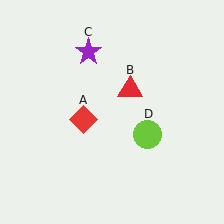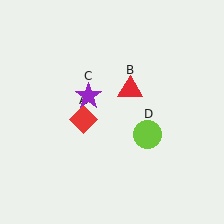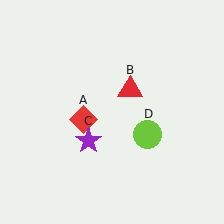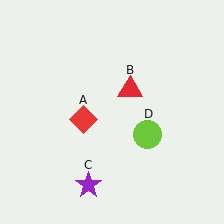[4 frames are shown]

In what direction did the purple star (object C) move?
The purple star (object C) moved down.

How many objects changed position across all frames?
1 object changed position: purple star (object C).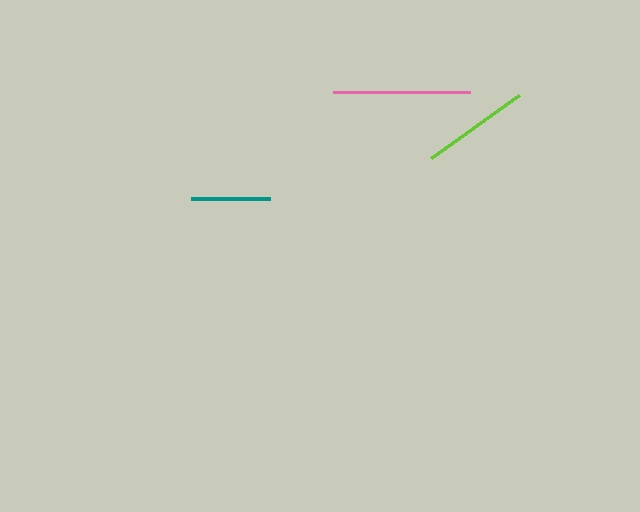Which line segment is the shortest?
The teal line is the shortest at approximately 79 pixels.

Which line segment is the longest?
The pink line is the longest at approximately 137 pixels.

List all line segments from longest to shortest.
From longest to shortest: pink, lime, teal.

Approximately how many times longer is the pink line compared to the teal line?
The pink line is approximately 1.7 times the length of the teal line.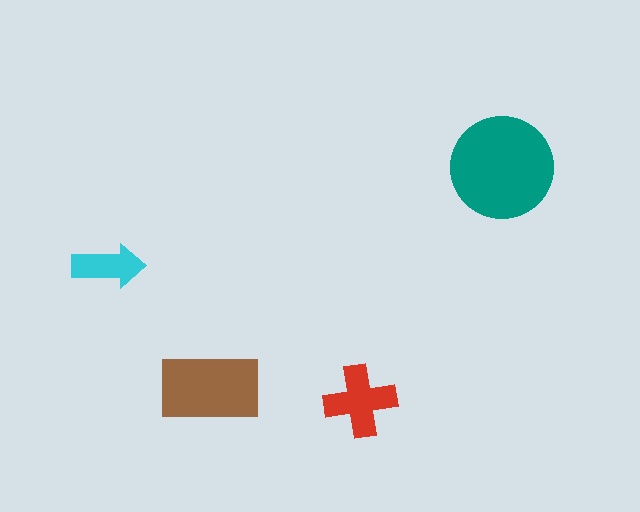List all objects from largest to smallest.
The teal circle, the brown rectangle, the red cross, the cyan arrow.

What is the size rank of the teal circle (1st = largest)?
1st.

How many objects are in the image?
There are 4 objects in the image.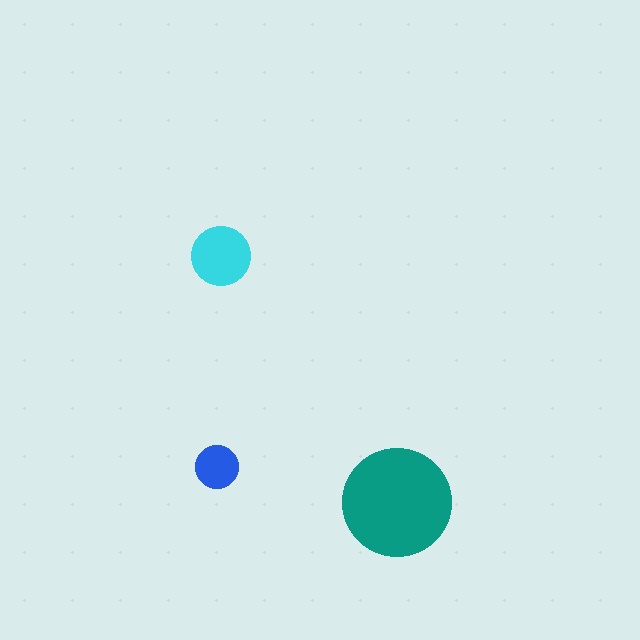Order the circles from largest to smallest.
the teal one, the cyan one, the blue one.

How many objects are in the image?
There are 3 objects in the image.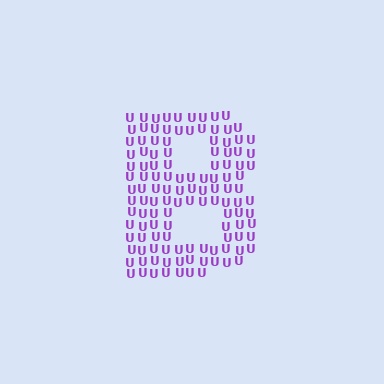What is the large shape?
The large shape is the letter B.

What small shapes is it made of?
It is made of small letter U's.